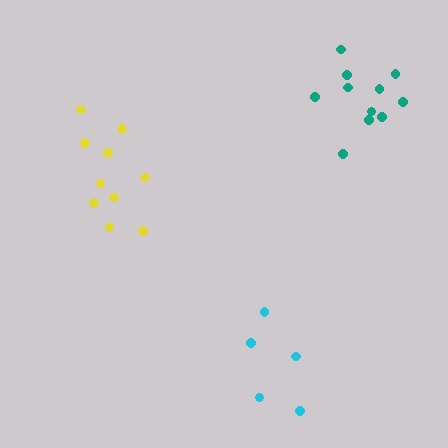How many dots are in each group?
Group 1: 5 dots, Group 2: 10 dots, Group 3: 11 dots (26 total).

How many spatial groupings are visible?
There are 3 spatial groupings.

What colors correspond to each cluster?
The clusters are colored: cyan, yellow, teal.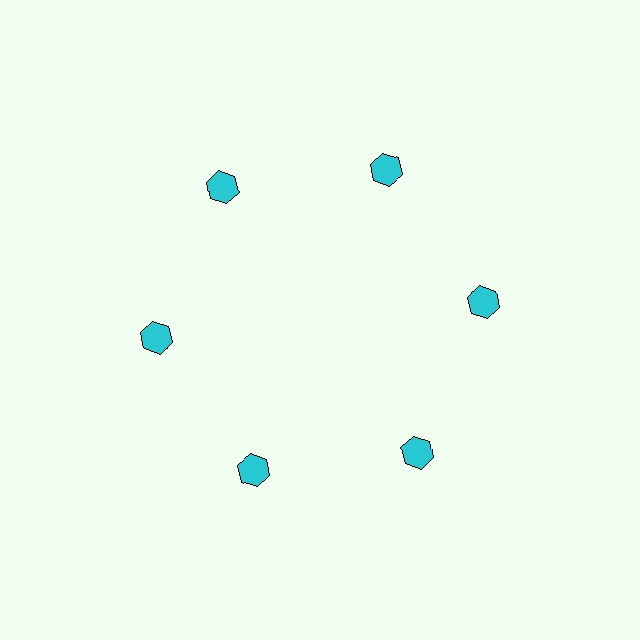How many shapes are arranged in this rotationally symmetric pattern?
There are 6 shapes, arranged in 6 groups of 1.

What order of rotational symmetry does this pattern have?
This pattern has 6-fold rotational symmetry.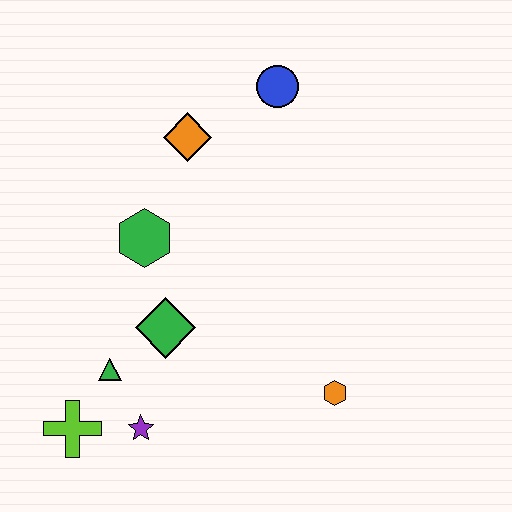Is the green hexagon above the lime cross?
Yes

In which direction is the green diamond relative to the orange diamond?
The green diamond is below the orange diamond.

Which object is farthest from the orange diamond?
The lime cross is farthest from the orange diamond.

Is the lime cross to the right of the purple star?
No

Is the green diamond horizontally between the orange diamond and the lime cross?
Yes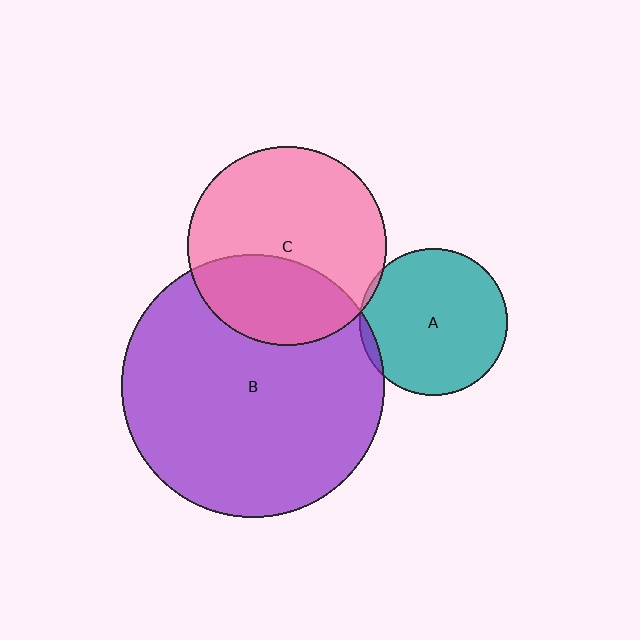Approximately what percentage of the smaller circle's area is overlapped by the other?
Approximately 5%.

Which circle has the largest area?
Circle B (purple).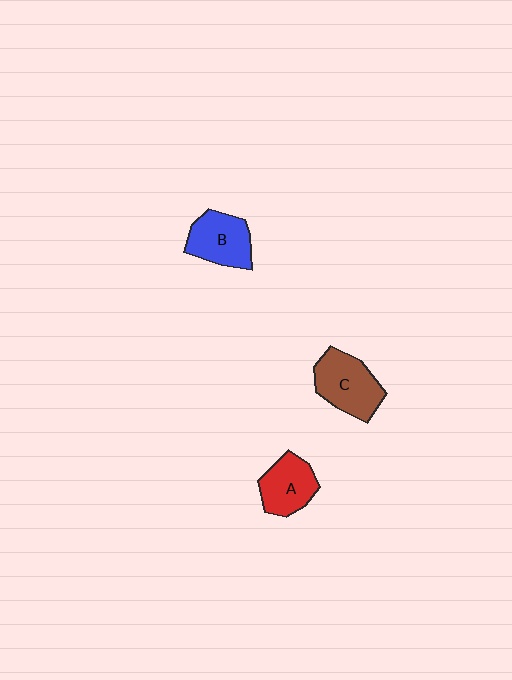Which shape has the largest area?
Shape C (brown).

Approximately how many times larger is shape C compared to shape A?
Approximately 1.2 times.